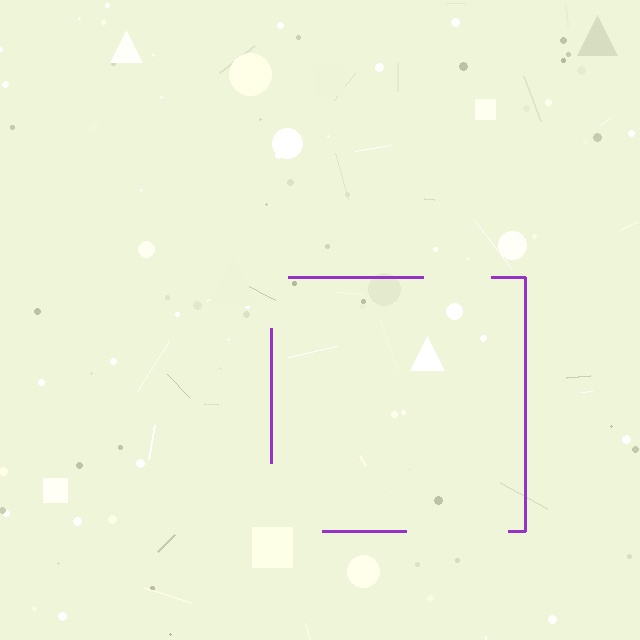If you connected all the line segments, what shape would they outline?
They would outline a square.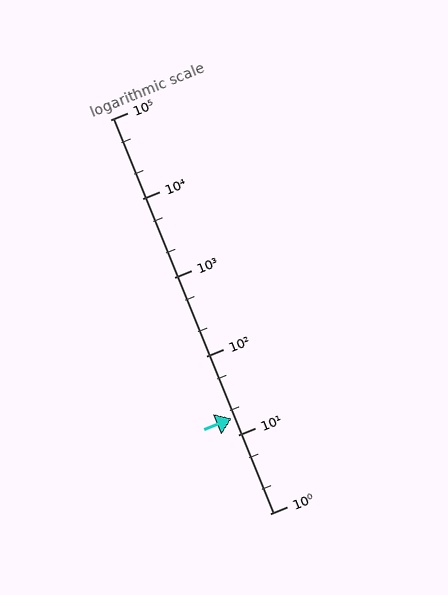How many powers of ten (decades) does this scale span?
The scale spans 5 decades, from 1 to 100000.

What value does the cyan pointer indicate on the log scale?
The pointer indicates approximately 16.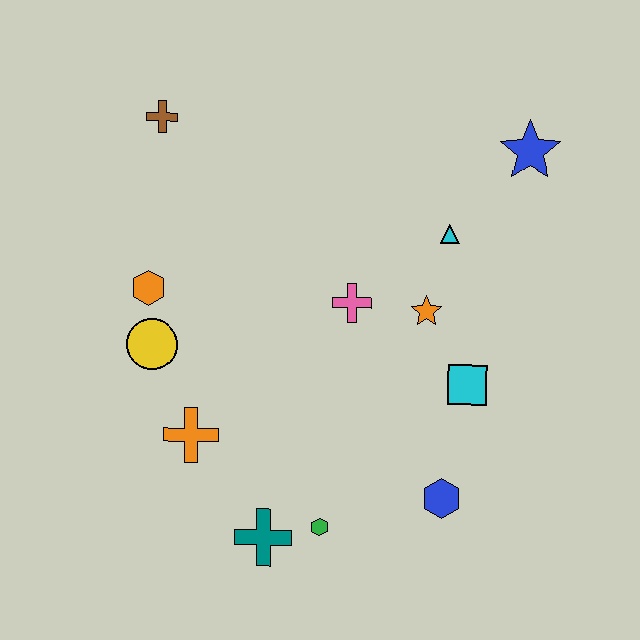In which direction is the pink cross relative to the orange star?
The pink cross is to the left of the orange star.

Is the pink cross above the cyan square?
Yes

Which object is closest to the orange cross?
The yellow circle is closest to the orange cross.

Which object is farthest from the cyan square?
The brown cross is farthest from the cyan square.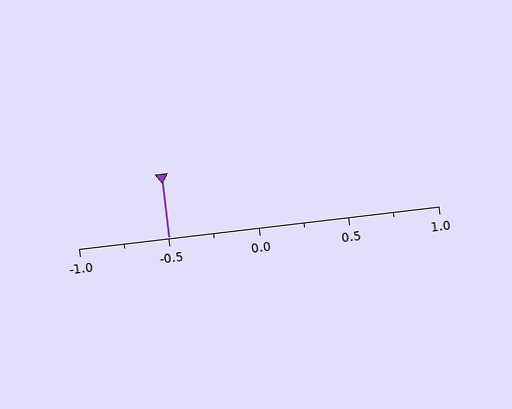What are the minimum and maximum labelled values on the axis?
The axis runs from -1.0 to 1.0.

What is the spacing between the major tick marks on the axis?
The major ticks are spaced 0.5 apart.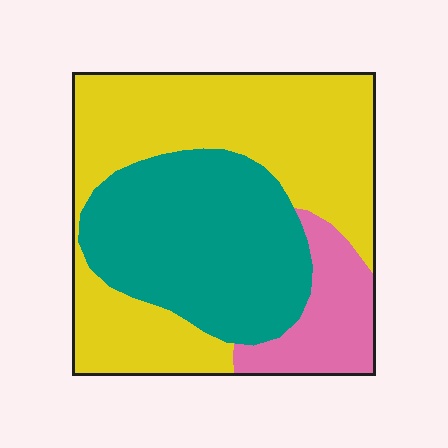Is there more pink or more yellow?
Yellow.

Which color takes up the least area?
Pink, at roughly 15%.